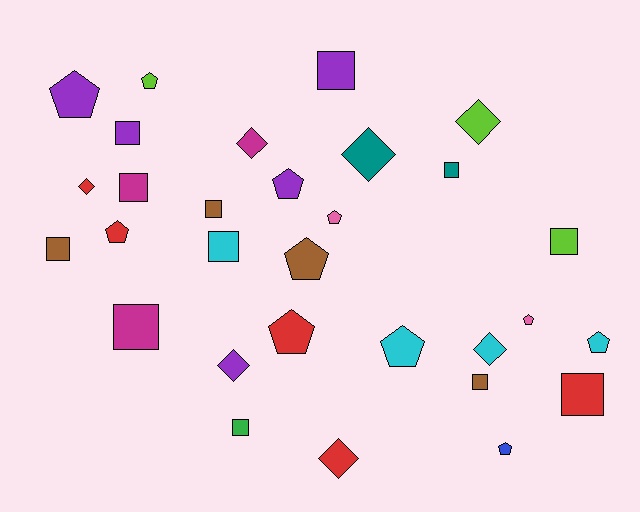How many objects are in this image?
There are 30 objects.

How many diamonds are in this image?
There are 7 diamonds.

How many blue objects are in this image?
There is 1 blue object.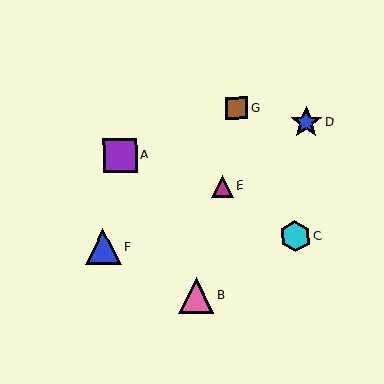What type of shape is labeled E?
Shape E is a magenta triangle.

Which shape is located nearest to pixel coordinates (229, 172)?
The magenta triangle (labeled E) at (222, 186) is nearest to that location.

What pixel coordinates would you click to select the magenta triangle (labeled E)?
Click at (222, 186) to select the magenta triangle E.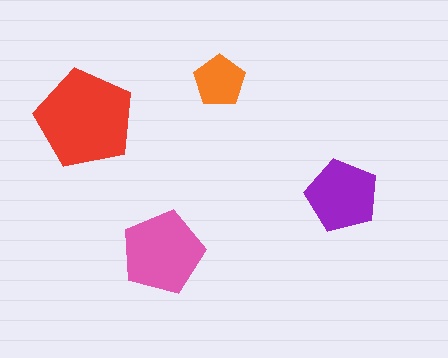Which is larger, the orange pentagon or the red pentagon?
The red one.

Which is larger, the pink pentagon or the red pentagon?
The red one.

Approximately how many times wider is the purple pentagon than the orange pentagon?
About 1.5 times wider.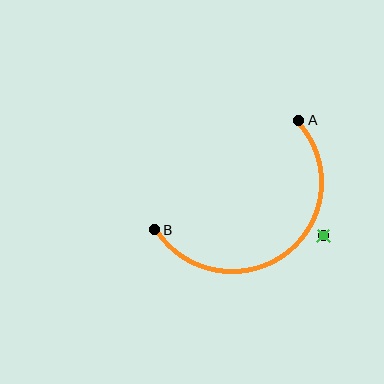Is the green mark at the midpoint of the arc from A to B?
No — the green mark does not lie on the arc at all. It sits slightly outside the curve.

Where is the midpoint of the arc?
The arc midpoint is the point on the curve farthest from the straight line joining A and B. It sits below and to the right of that line.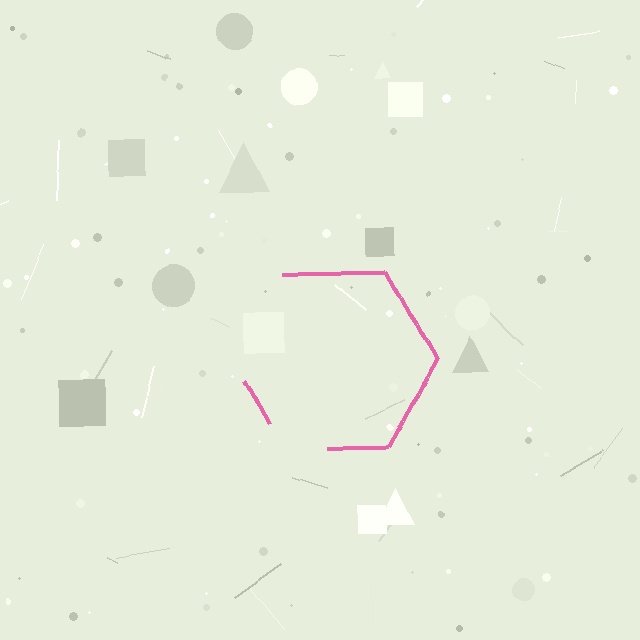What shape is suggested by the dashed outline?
The dashed outline suggests a hexagon.